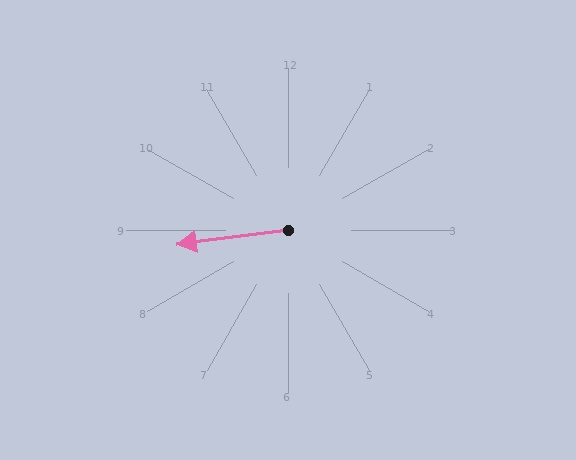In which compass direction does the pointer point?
West.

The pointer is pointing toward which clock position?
Roughly 9 o'clock.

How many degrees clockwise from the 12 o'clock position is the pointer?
Approximately 263 degrees.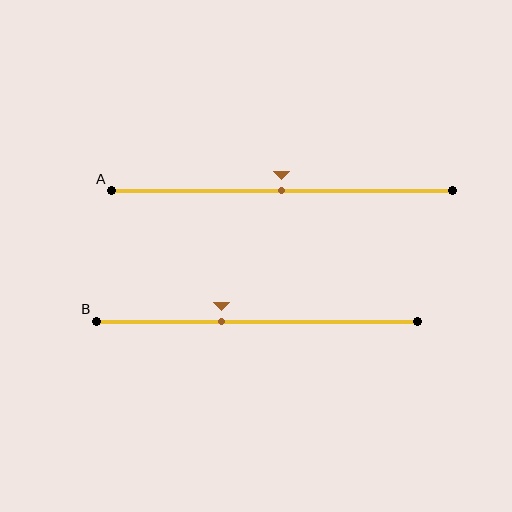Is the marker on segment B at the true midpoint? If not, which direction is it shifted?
No, the marker on segment B is shifted to the left by about 11% of the segment length.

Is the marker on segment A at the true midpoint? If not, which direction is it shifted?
Yes, the marker on segment A is at the true midpoint.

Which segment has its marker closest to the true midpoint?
Segment A has its marker closest to the true midpoint.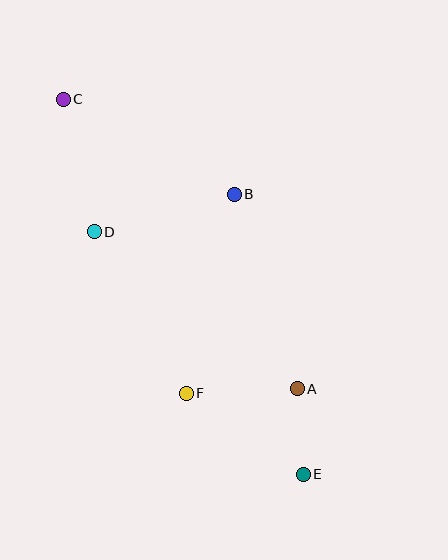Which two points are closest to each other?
Points A and E are closest to each other.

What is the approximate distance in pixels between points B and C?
The distance between B and C is approximately 196 pixels.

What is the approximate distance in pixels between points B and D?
The distance between B and D is approximately 145 pixels.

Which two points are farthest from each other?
Points C and E are farthest from each other.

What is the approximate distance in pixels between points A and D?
The distance between A and D is approximately 257 pixels.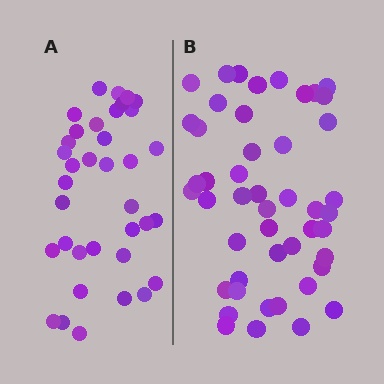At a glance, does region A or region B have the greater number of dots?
Region B (the right region) has more dots.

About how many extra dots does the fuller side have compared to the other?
Region B has roughly 12 or so more dots than region A.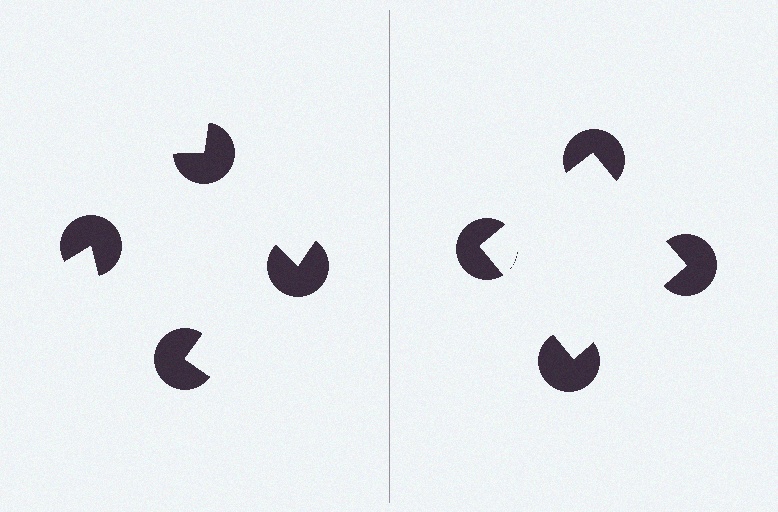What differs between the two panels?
The pac-man discs are positioned identically on both sides; only the wedge orientations differ. On the right they align to a square; on the left they are misaligned.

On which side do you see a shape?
An illusory square appears on the right side. On the left side the wedge cuts are rotated, so no coherent shape forms.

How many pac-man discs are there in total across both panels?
8 — 4 on each side.